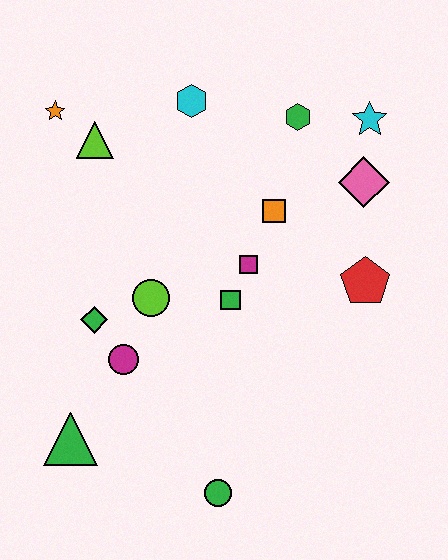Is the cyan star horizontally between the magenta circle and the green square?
No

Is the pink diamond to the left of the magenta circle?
No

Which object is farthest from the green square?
The orange star is farthest from the green square.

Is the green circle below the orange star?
Yes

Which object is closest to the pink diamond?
The cyan star is closest to the pink diamond.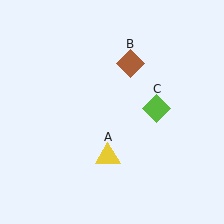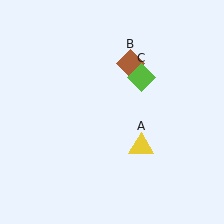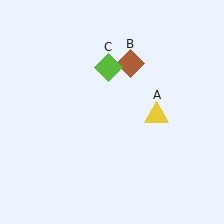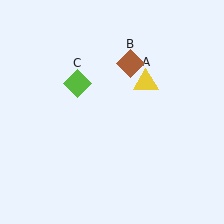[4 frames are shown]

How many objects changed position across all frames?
2 objects changed position: yellow triangle (object A), lime diamond (object C).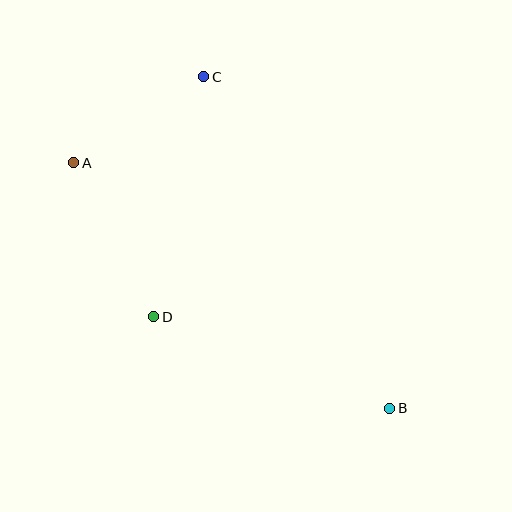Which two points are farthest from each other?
Points A and B are farthest from each other.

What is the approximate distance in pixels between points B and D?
The distance between B and D is approximately 253 pixels.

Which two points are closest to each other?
Points A and C are closest to each other.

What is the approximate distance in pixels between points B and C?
The distance between B and C is approximately 380 pixels.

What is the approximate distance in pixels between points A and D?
The distance between A and D is approximately 174 pixels.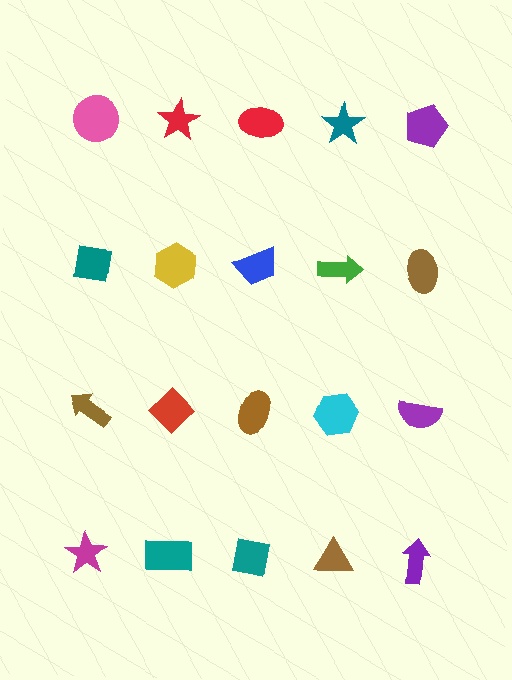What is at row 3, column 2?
A red diamond.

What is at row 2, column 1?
A teal square.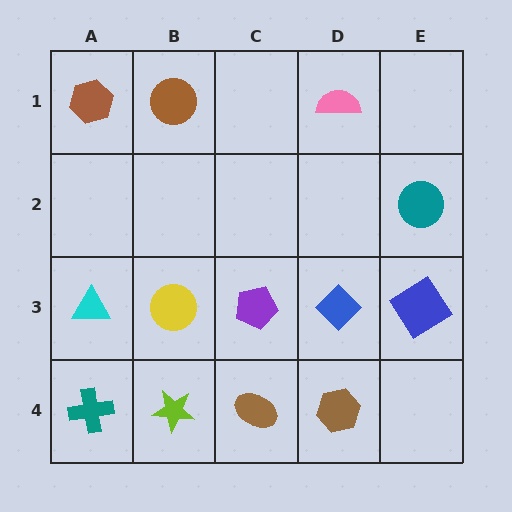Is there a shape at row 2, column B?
No, that cell is empty.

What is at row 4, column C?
A brown ellipse.